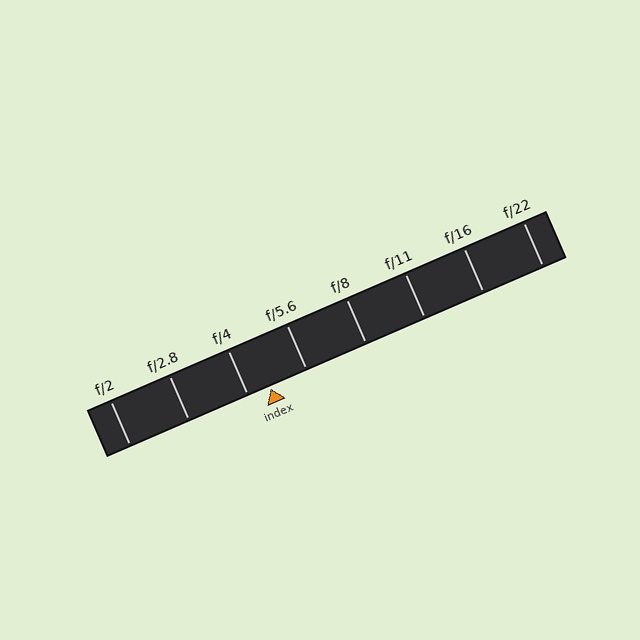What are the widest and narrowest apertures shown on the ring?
The widest aperture shown is f/2 and the narrowest is f/22.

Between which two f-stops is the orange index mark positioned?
The index mark is between f/4 and f/5.6.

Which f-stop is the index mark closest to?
The index mark is closest to f/4.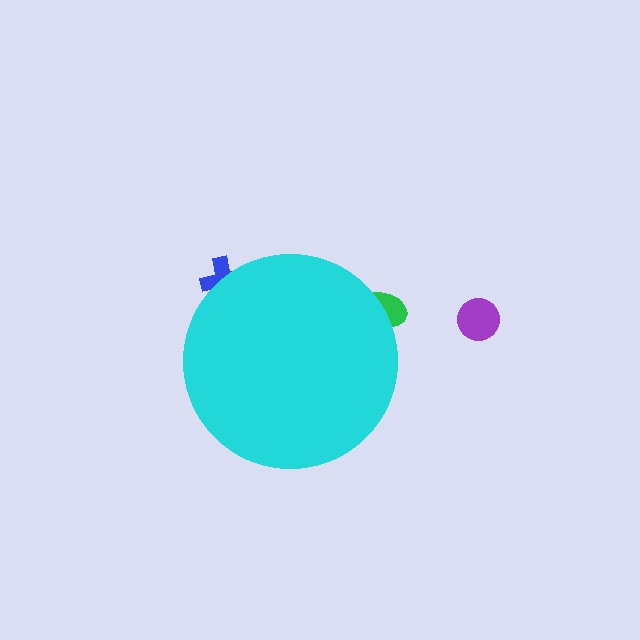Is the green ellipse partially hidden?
Yes, the green ellipse is partially hidden behind the cyan circle.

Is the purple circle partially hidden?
No, the purple circle is fully visible.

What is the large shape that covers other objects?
A cyan circle.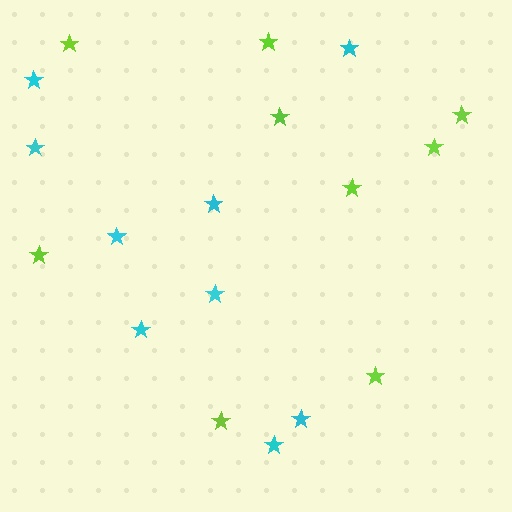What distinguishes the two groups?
There are 2 groups: one group of lime stars (9) and one group of cyan stars (9).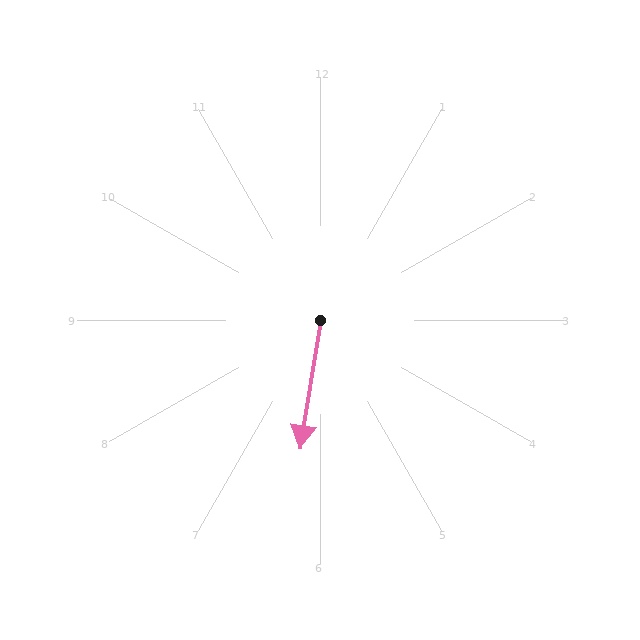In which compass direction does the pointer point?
South.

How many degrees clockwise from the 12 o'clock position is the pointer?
Approximately 189 degrees.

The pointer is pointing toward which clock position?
Roughly 6 o'clock.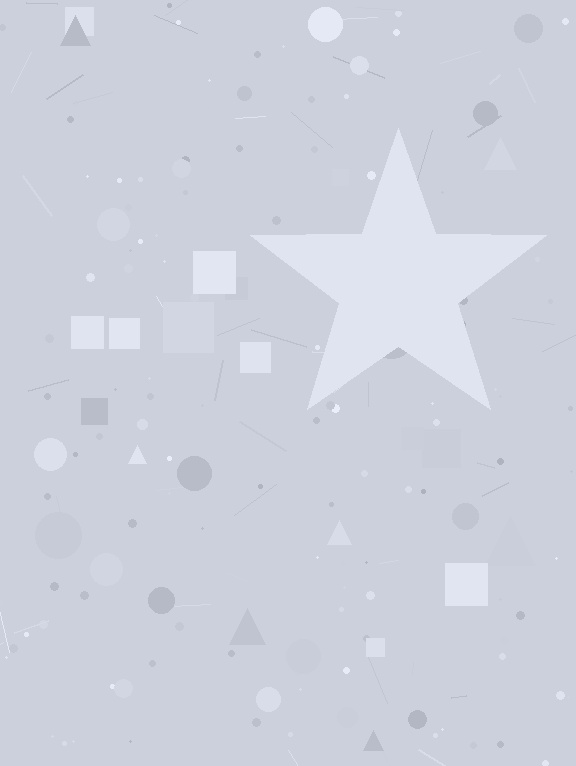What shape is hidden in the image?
A star is hidden in the image.